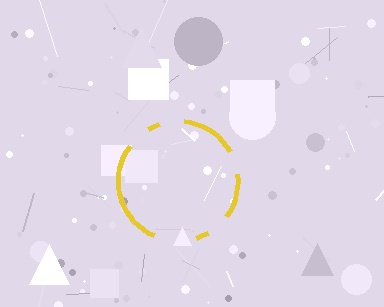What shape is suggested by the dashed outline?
The dashed outline suggests a circle.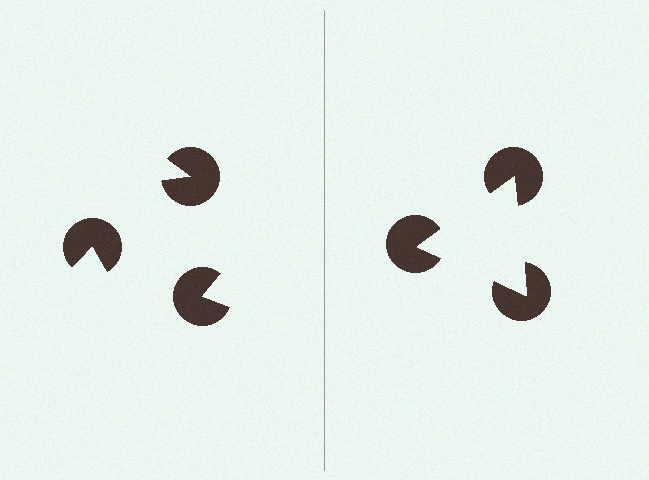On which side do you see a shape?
An illusory triangle appears on the right side. On the left side the wedge cuts are rotated, so no coherent shape forms.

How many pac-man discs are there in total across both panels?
6 — 3 on each side.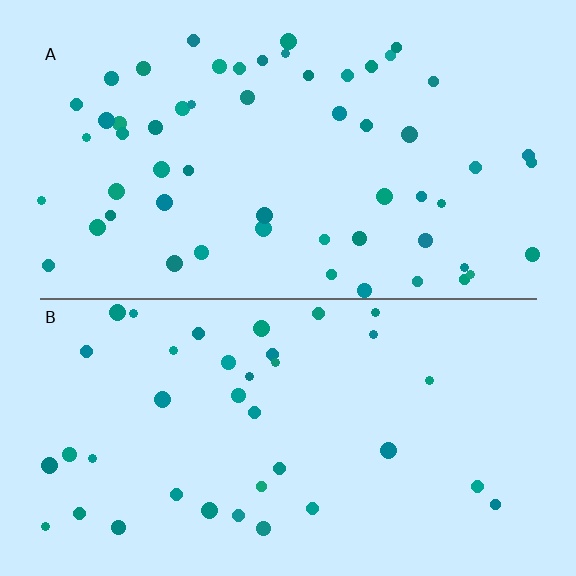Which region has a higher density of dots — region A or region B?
A (the top).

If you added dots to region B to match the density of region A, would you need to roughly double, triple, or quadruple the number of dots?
Approximately double.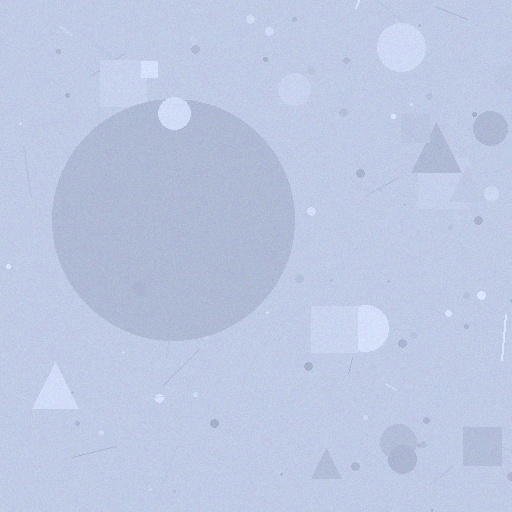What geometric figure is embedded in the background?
A circle is embedded in the background.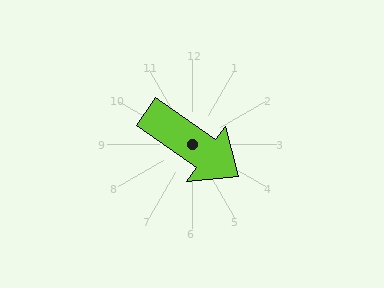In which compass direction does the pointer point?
Southeast.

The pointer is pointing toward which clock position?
Roughly 4 o'clock.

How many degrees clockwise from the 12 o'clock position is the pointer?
Approximately 125 degrees.